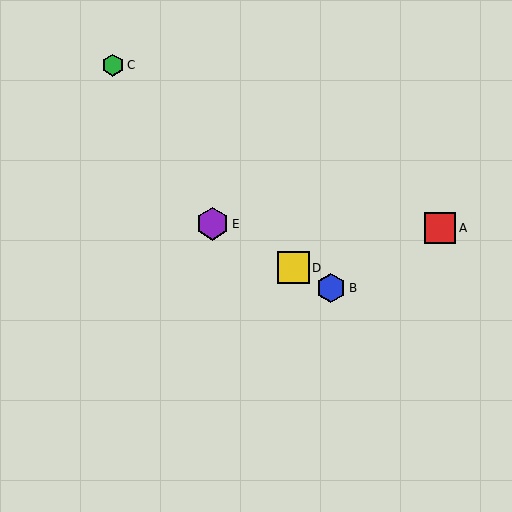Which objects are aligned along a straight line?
Objects B, D, E are aligned along a straight line.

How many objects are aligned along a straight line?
3 objects (B, D, E) are aligned along a straight line.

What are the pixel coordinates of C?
Object C is at (113, 65).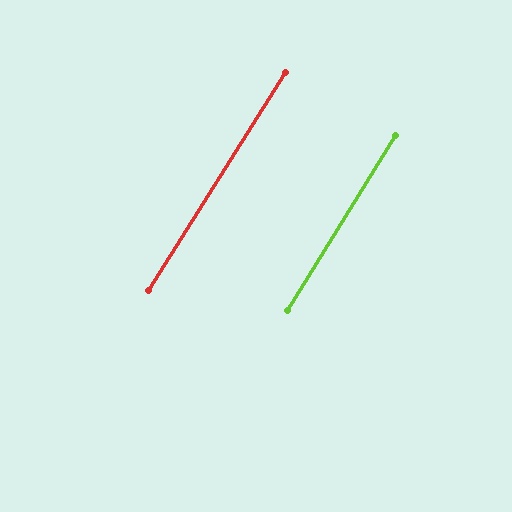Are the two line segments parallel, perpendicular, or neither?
Parallel — their directions differ by only 0.7°.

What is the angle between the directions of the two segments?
Approximately 1 degree.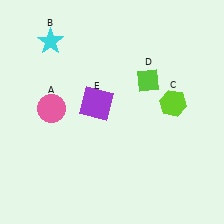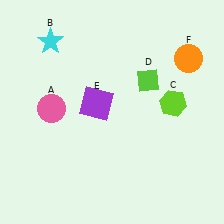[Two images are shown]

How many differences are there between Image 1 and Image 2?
There is 1 difference between the two images.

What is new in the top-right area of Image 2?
An orange circle (F) was added in the top-right area of Image 2.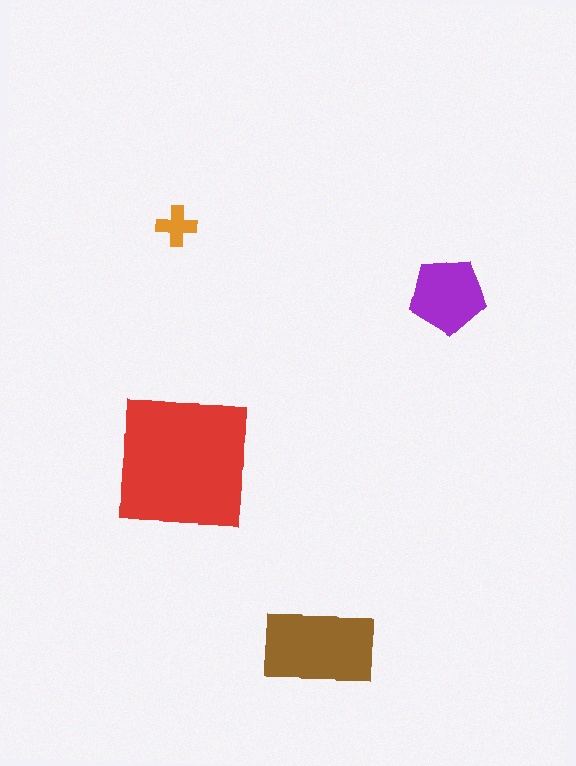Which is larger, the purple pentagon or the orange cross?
The purple pentagon.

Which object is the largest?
The red square.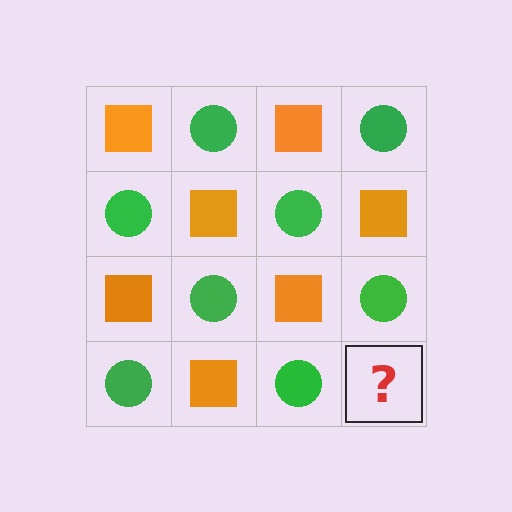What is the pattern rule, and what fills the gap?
The rule is that it alternates orange square and green circle in a checkerboard pattern. The gap should be filled with an orange square.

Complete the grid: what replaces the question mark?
The question mark should be replaced with an orange square.